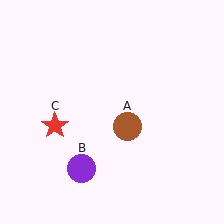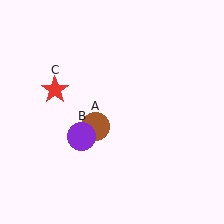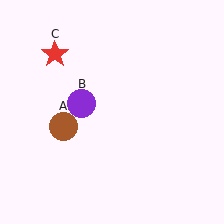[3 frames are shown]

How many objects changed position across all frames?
3 objects changed position: brown circle (object A), purple circle (object B), red star (object C).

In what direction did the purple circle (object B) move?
The purple circle (object B) moved up.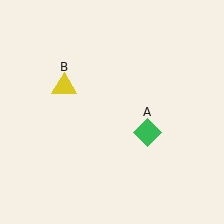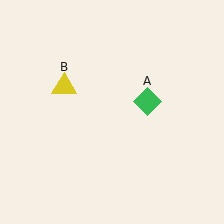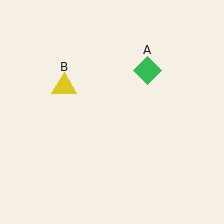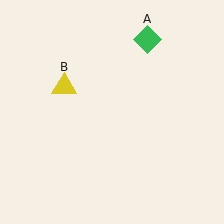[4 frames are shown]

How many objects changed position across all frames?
1 object changed position: green diamond (object A).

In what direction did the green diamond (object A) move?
The green diamond (object A) moved up.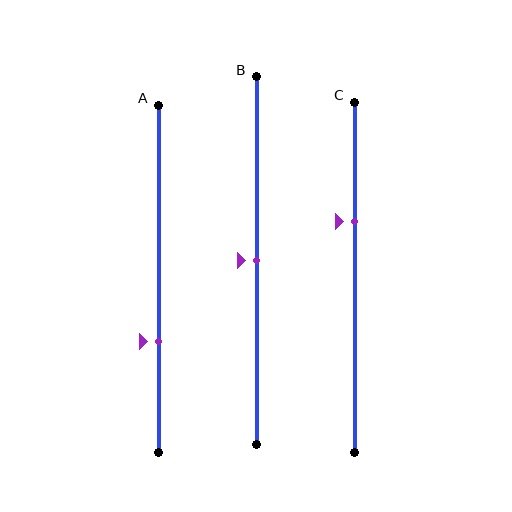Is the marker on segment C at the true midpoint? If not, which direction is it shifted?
No, the marker on segment C is shifted upward by about 16% of the segment length.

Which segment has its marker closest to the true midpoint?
Segment B has its marker closest to the true midpoint.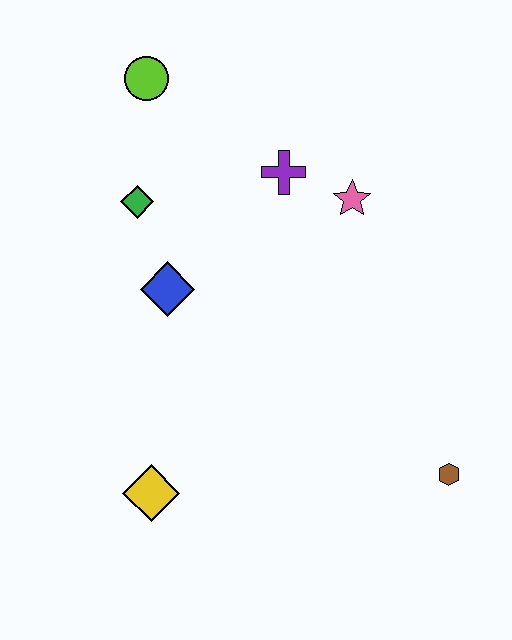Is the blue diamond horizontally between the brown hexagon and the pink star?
No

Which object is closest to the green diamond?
The blue diamond is closest to the green diamond.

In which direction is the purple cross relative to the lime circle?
The purple cross is to the right of the lime circle.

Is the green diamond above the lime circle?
No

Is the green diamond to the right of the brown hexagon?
No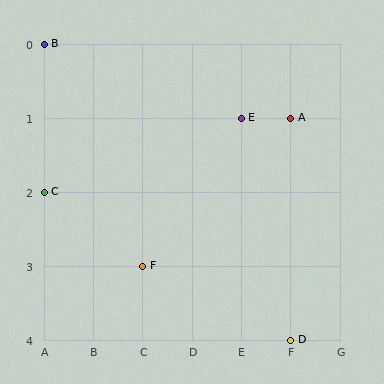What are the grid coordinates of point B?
Point B is at grid coordinates (A, 0).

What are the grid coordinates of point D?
Point D is at grid coordinates (F, 4).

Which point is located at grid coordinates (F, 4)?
Point D is at (F, 4).